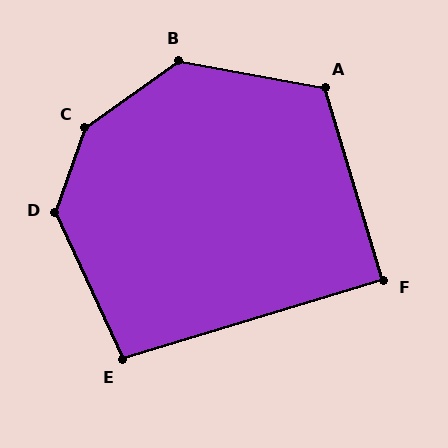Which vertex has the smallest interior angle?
F, at approximately 90 degrees.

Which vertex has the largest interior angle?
C, at approximately 145 degrees.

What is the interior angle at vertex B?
Approximately 134 degrees (obtuse).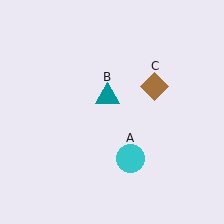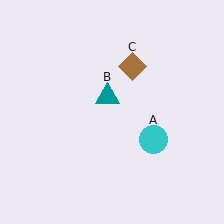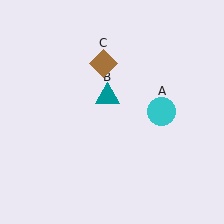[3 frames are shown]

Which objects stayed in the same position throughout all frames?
Teal triangle (object B) remained stationary.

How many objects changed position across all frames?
2 objects changed position: cyan circle (object A), brown diamond (object C).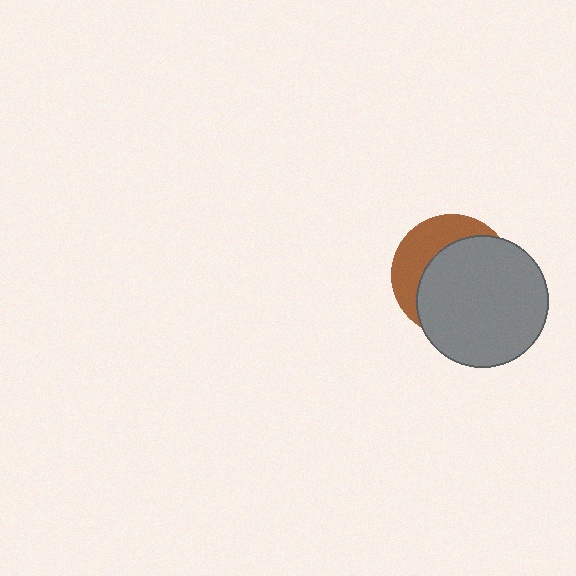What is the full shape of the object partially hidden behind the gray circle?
The partially hidden object is a brown circle.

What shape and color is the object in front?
The object in front is a gray circle.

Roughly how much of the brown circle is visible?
A small part of it is visible (roughly 34%).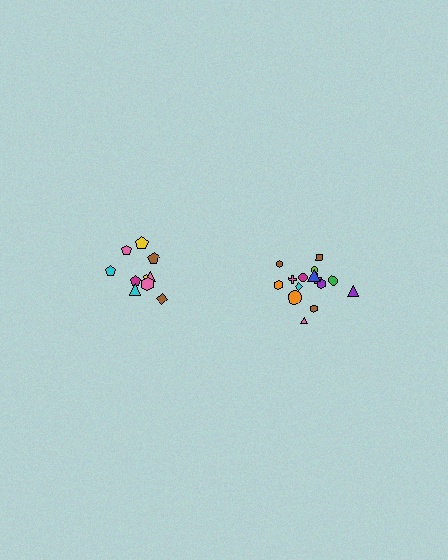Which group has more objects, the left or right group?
The right group.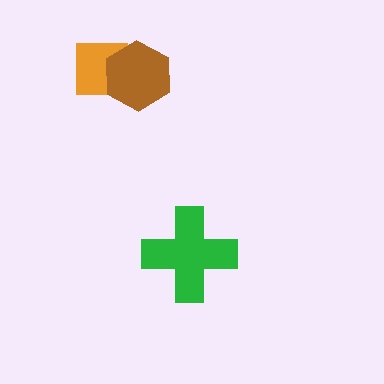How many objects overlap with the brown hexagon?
1 object overlaps with the brown hexagon.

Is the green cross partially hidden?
No, no other shape covers it.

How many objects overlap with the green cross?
0 objects overlap with the green cross.